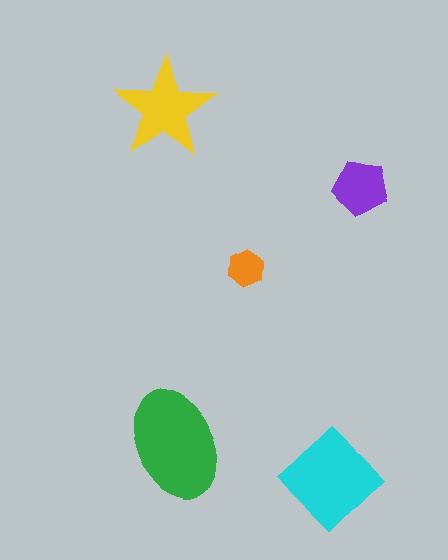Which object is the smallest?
The orange hexagon.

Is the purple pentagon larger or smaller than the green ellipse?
Smaller.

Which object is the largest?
The green ellipse.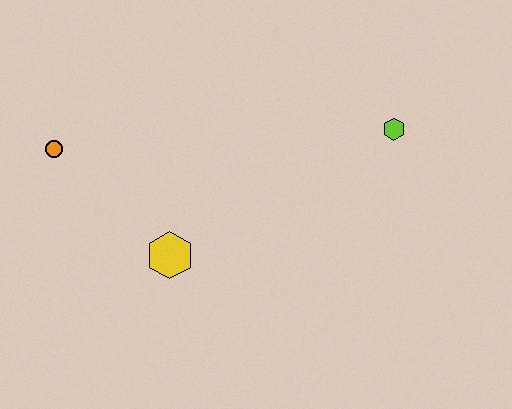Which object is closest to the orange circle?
The yellow hexagon is closest to the orange circle.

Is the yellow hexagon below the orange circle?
Yes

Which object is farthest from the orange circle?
The lime hexagon is farthest from the orange circle.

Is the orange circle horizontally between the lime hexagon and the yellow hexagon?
No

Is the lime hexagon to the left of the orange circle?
No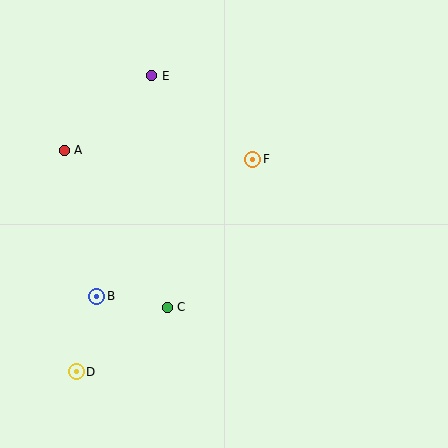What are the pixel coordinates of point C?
Point C is at (167, 307).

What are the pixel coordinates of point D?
Point D is at (76, 372).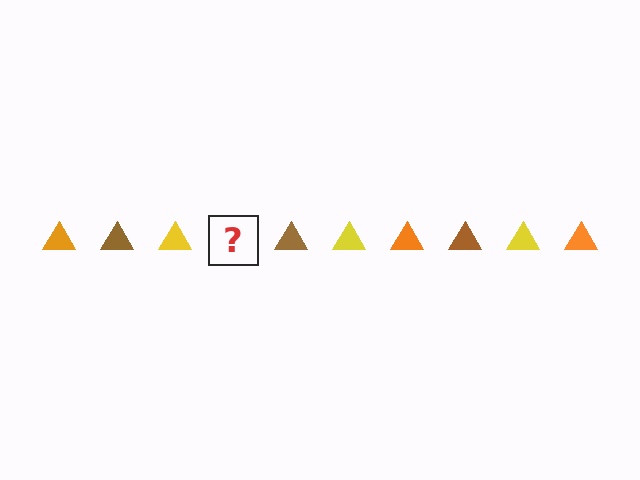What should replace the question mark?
The question mark should be replaced with an orange triangle.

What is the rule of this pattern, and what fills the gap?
The rule is that the pattern cycles through orange, brown, yellow triangles. The gap should be filled with an orange triangle.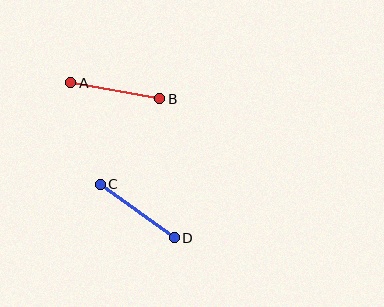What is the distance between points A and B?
The distance is approximately 91 pixels.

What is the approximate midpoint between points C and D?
The midpoint is at approximately (137, 211) pixels.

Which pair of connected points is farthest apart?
Points C and D are farthest apart.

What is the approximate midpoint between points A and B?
The midpoint is at approximately (115, 91) pixels.